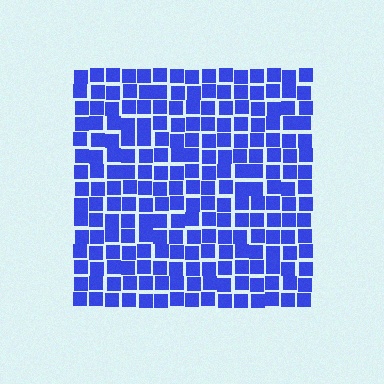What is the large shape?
The large shape is a square.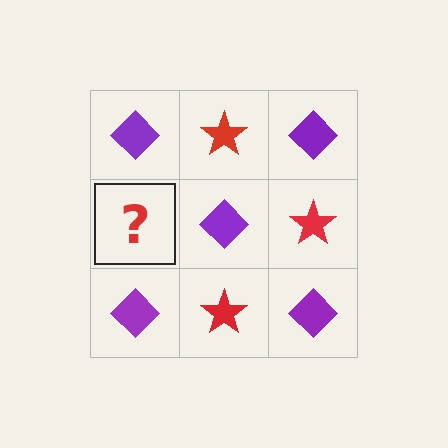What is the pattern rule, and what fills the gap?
The rule is that it alternates purple diamond and red star in a checkerboard pattern. The gap should be filled with a red star.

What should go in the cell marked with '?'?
The missing cell should contain a red star.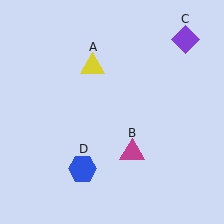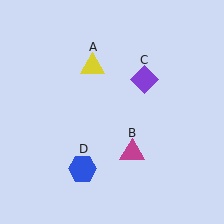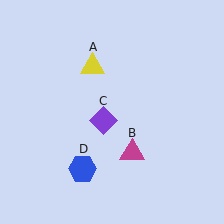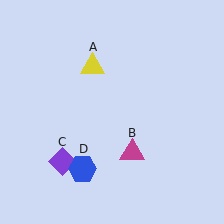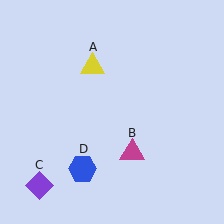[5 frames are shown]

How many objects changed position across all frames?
1 object changed position: purple diamond (object C).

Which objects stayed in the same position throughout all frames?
Yellow triangle (object A) and magenta triangle (object B) and blue hexagon (object D) remained stationary.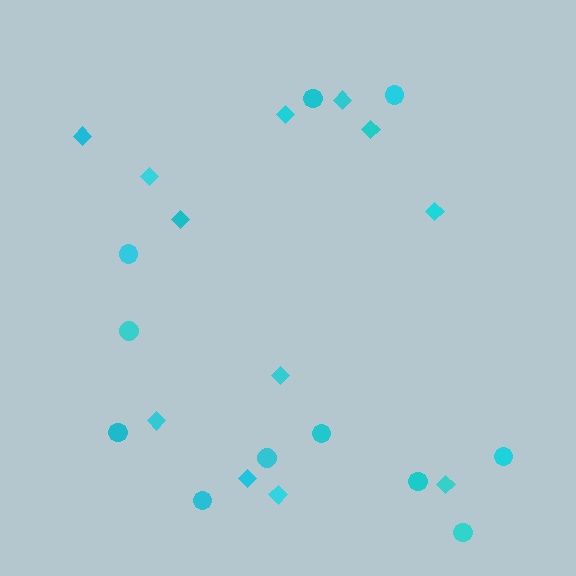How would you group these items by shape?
There are 2 groups: one group of diamonds (12) and one group of circles (11).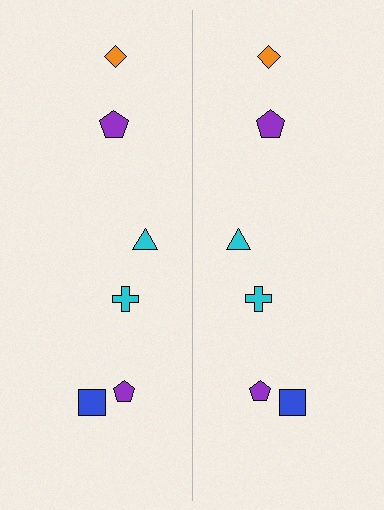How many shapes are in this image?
There are 12 shapes in this image.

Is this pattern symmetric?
Yes, this pattern has bilateral (reflection) symmetry.